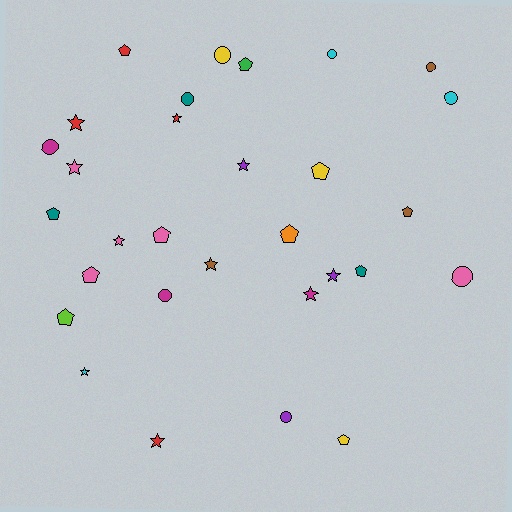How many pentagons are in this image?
There are 11 pentagons.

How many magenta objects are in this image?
There are 3 magenta objects.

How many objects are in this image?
There are 30 objects.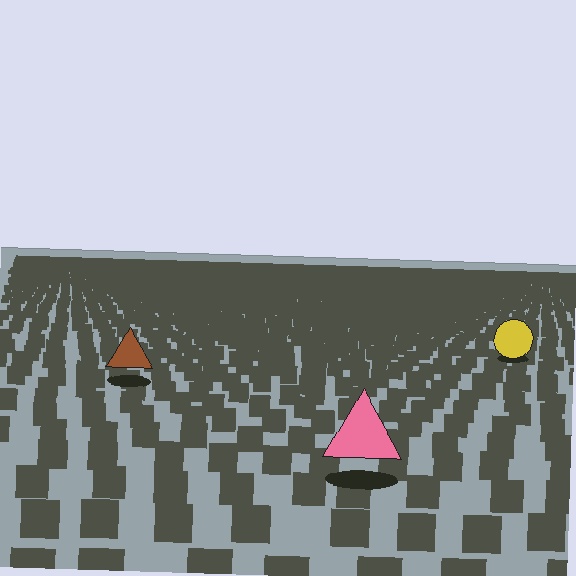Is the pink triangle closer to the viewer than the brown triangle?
Yes. The pink triangle is closer — you can tell from the texture gradient: the ground texture is coarser near it.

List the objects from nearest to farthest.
From nearest to farthest: the pink triangle, the brown triangle, the yellow circle.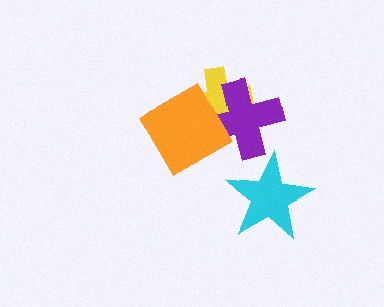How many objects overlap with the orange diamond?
2 objects overlap with the orange diamond.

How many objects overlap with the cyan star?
0 objects overlap with the cyan star.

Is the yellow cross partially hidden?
Yes, it is partially covered by another shape.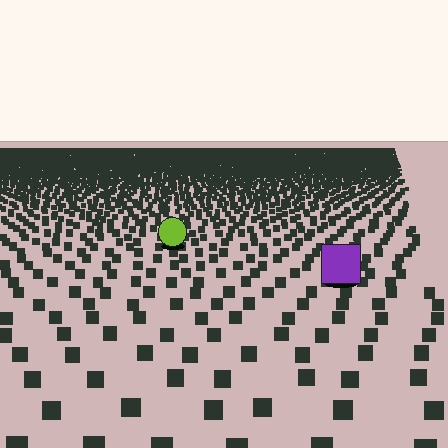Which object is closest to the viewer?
The purple square is closest. The texture marks near it are larger and more spread out.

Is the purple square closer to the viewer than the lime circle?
Yes. The purple square is closer — you can tell from the texture gradient: the ground texture is coarser near it.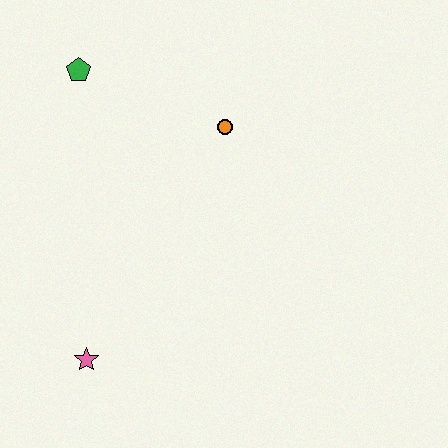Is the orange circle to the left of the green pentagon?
No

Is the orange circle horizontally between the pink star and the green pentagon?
No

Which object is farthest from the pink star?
The green pentagon is farthest from the pink star.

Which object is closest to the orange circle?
The green pentagon is closest to the orange circle.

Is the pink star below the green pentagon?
Yes